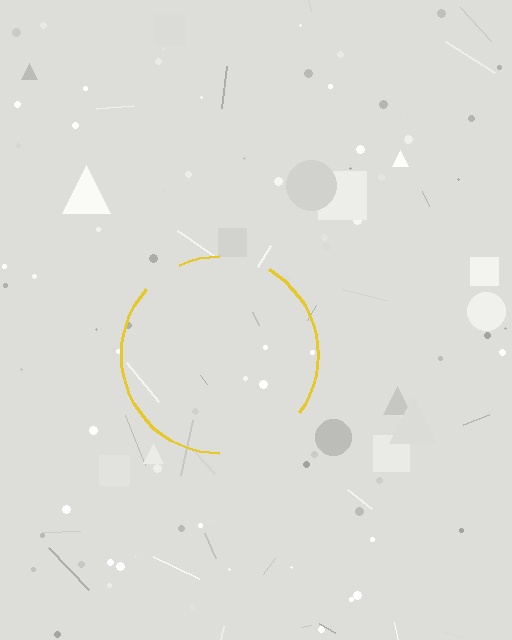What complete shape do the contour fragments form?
The contour fragments form a circle.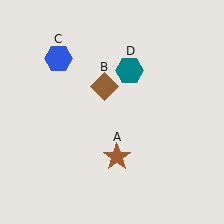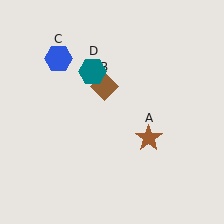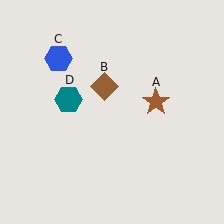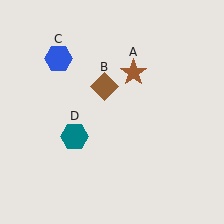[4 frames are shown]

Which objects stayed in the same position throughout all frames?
Brown diamond (object B) and blue hexagon (object C) remained stationary.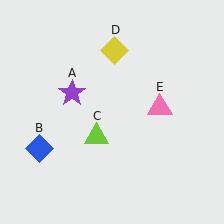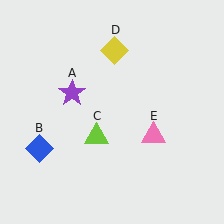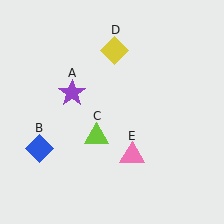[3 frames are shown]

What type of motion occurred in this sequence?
The pink triangle (object E) rotated clockwise around the center of the scene.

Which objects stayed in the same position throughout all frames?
Purple star (object A) and blue diamond (object B) and lime triangle (object C) and yellow diamond (object D) remained stationary.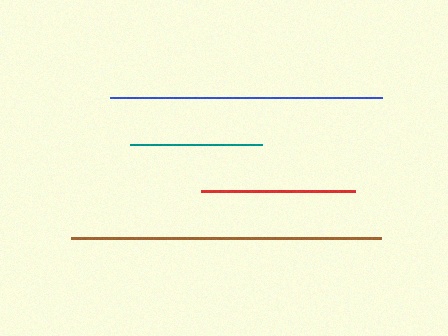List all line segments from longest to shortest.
From longest to shortest: brown, blue, red, teal.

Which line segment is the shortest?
The teal line is the shortest at approximately 132 pixels.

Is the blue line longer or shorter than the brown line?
The brown line is longer than the blue line.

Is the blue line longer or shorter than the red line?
The blue line is longer than the red line.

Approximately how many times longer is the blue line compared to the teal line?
The blue line is approximately 2.1 times the length of the teal line.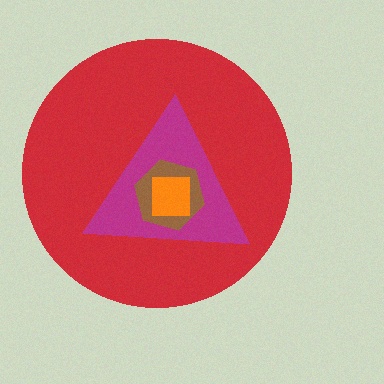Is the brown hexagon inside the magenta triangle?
Yes.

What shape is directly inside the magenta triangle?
The brown hexagon.